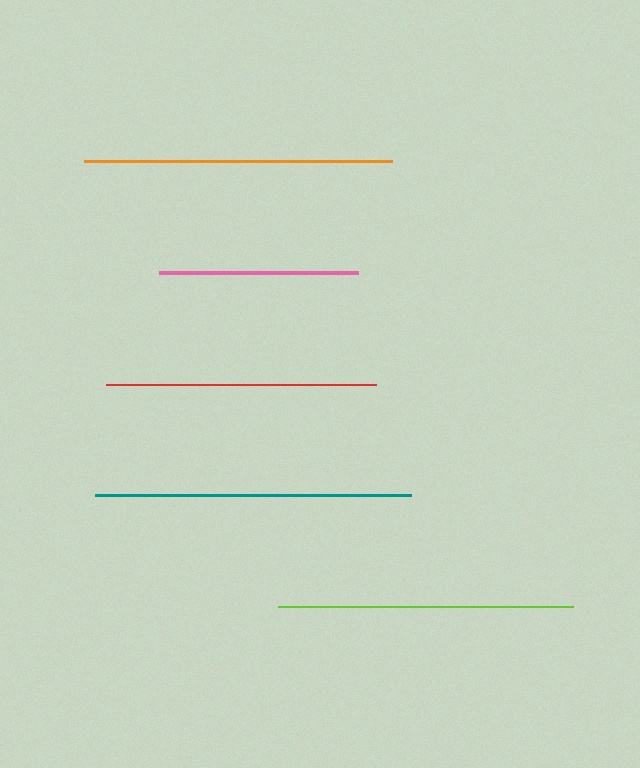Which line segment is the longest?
The teal line is the longest at approximately 316 pixels.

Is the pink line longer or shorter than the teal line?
The teal line is longer than the pink line.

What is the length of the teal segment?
The teal segment is approximately 316 pixels long.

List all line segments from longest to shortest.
From longest to shortest: teal, orange, lime, red, pink.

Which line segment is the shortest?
The pink line is the shortest at approximately 200 pixels.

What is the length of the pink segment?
The pink segment is approximately 200 pixels long.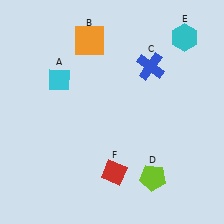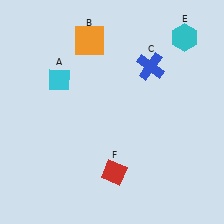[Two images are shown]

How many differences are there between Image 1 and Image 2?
There is 1 difference between the two images.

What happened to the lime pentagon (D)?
The lime pentagon (D) was removed in Image 2. It was in the bottom-right area of Image 1.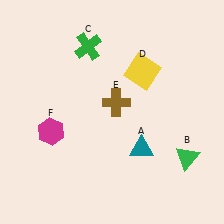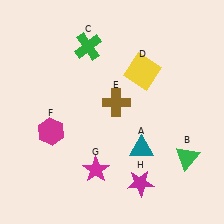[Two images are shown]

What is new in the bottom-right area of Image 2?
A magenta star (H) was added in the bottom-right area of Image 2.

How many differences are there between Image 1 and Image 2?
There are 2 differences between the two images.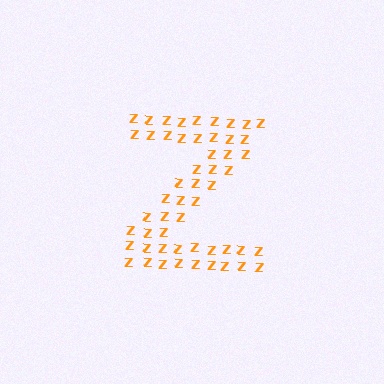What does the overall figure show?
The overall figure shows the letter Z.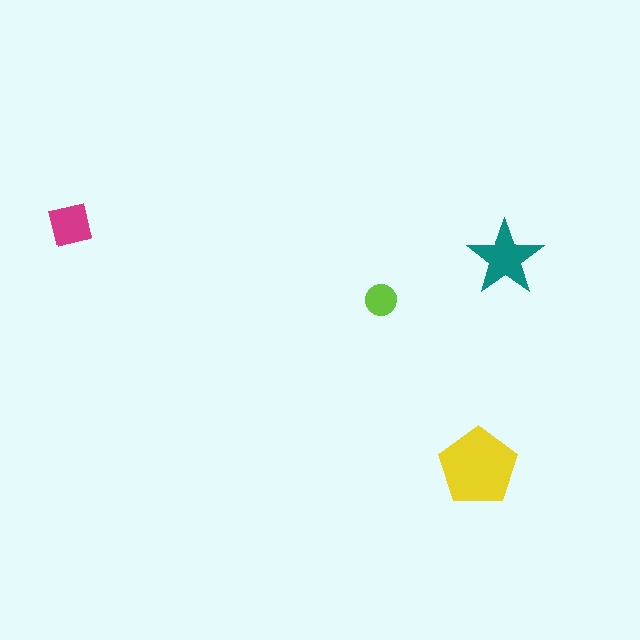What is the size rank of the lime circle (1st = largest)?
4th.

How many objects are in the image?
There are 4 objects in the image.